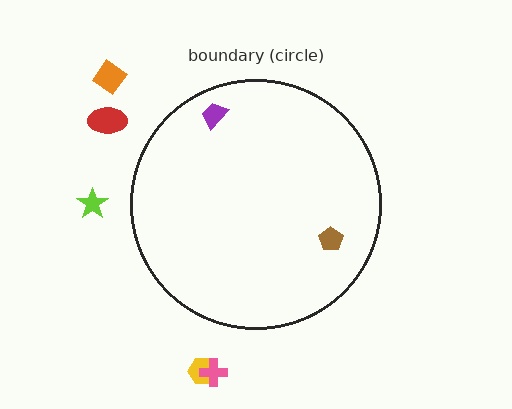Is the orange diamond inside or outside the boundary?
Outside.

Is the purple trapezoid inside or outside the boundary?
Inside.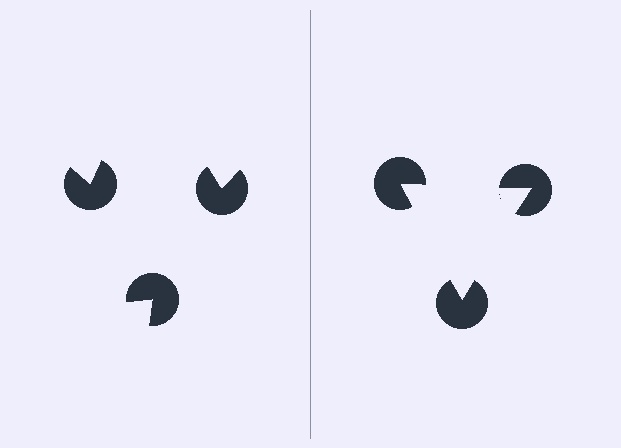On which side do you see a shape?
An illusory triangle appears on the right side. On the left side the wedge cuts are rotated, so no coherent shape forms.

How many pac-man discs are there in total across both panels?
6 — 3 on each side.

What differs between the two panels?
The pac-man discs are positioned identically on both sides; only the wedge orientations differ. On the right they align to a triangle; on the left they are misaligned.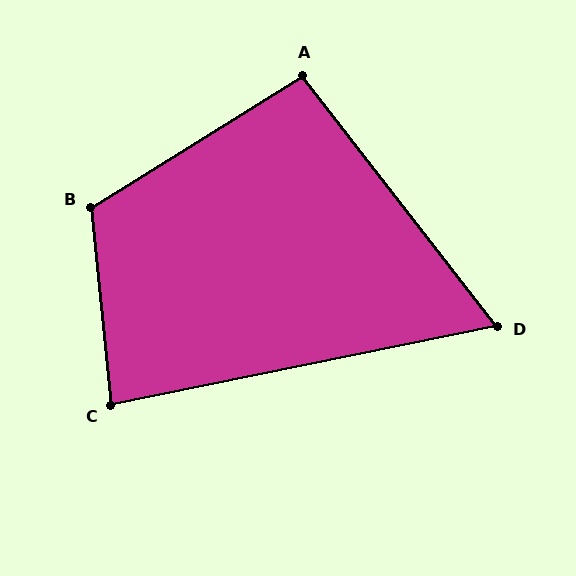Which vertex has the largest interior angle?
B, at approximately 116 degrees.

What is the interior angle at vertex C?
Approximately 84 degrees (acute).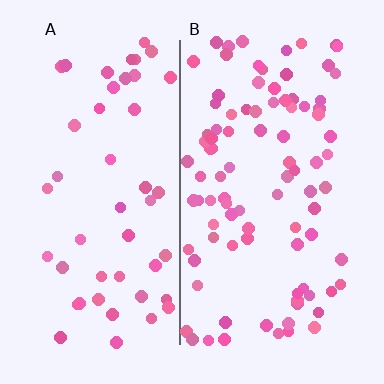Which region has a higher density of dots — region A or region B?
B (the right).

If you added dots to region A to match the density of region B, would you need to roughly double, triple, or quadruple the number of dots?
Approximately double.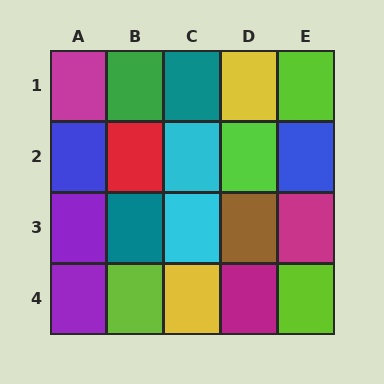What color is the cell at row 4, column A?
Purple.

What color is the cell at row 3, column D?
Brown.